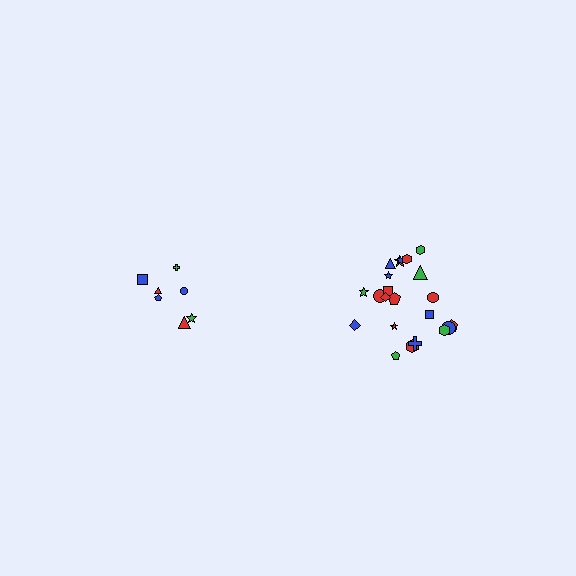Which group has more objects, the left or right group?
The right group.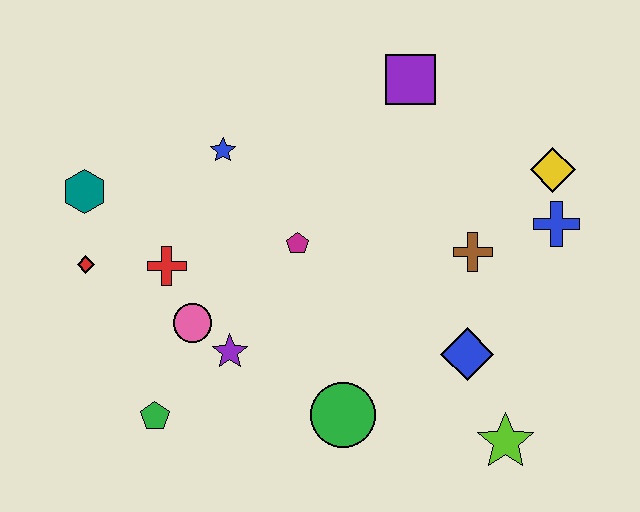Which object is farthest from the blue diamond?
The teal hexagon is farthest from the blue diamond.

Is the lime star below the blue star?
Yes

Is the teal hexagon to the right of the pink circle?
No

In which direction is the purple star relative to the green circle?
The purple star is to the left of the green circle.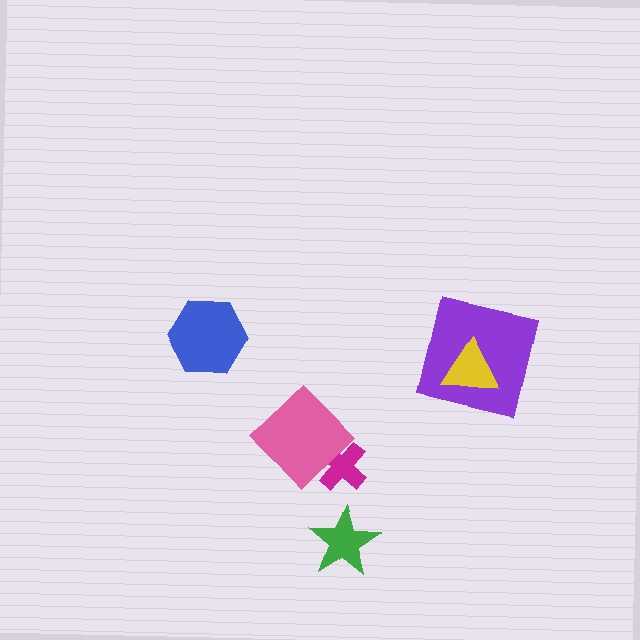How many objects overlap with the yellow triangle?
1 object overlaps with the yellow triangle.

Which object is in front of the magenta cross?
The pink diamond is in front of the magenta cross.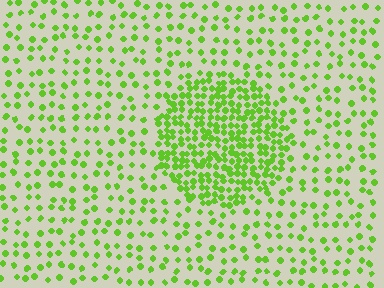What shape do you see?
I see a circle.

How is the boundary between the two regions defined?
The boundary is defined by a change in element density (approximately 2.6x ratio). All elements are the same color, size, and shape.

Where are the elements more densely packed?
The elements are more densely packed inside the circle boundary.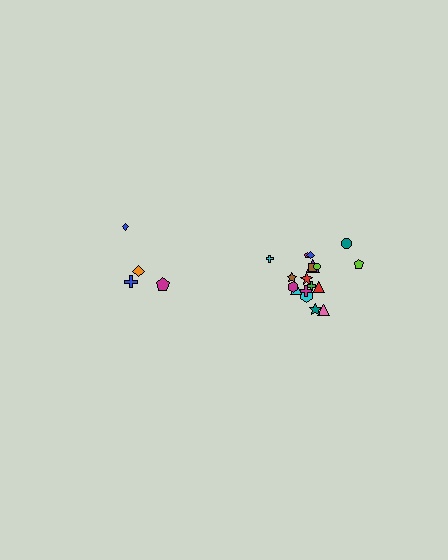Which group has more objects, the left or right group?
The right group.